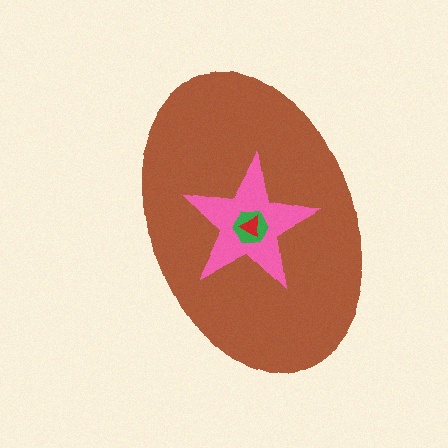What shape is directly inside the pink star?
The green hexagon.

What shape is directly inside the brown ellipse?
The pink star.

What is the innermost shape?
The red triangle.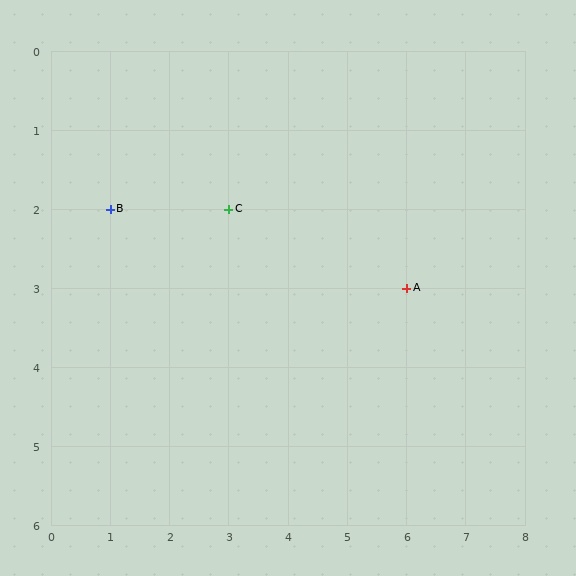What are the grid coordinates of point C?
Point C is at grid coordinates (3, 2).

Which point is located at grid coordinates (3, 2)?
Point C is at (3, 2).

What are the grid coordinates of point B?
Point B is at grid coordinates (1, 2).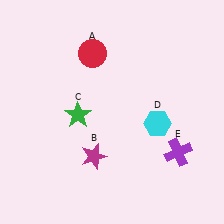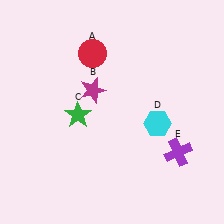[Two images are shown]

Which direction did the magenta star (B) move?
The magenta star (B) moved up.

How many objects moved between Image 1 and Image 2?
1 object moved between the two images.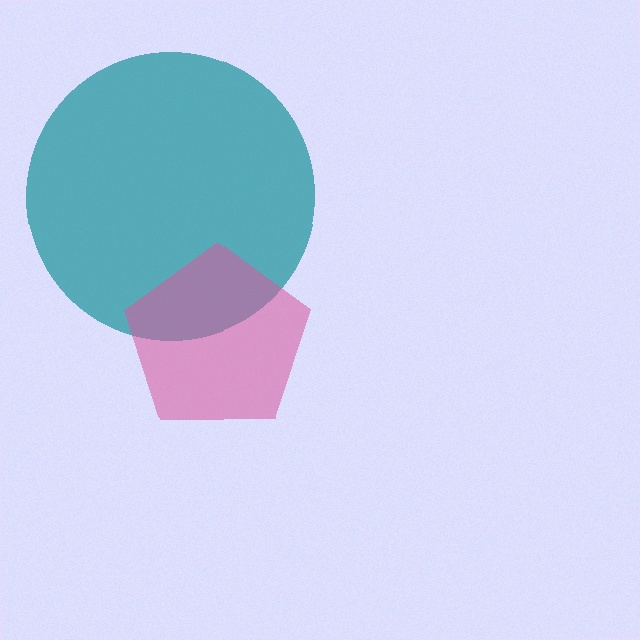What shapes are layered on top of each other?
The layered shapes are: a teal circle, a pink pentagon.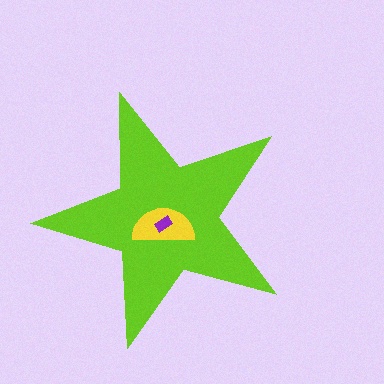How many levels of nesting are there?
3.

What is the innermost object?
The purple rectangle.